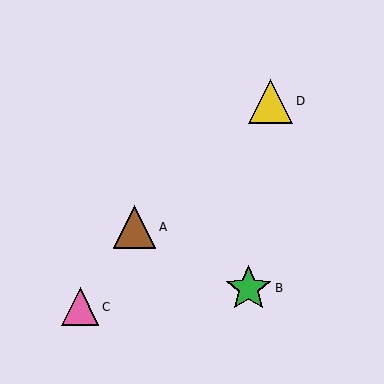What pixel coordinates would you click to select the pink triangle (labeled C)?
Click at (80, 307) to select the pink triangle C.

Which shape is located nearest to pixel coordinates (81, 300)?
The pink triangle (labeled C) at (80, 307) is nearest to that location.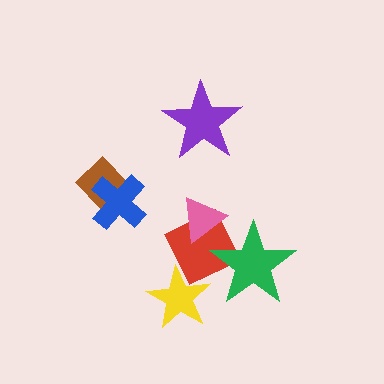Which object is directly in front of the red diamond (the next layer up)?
The pink triangle is directly in front of the red diamond.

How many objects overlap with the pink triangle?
1 object overlaps with the pink triangle.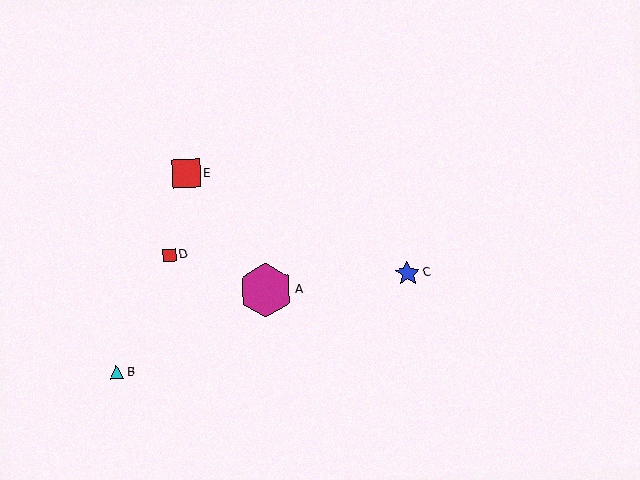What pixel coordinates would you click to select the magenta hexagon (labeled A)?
Click at (266, 290) to select the magenta hexagon A.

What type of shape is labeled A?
Shape A is a magenta hexagon.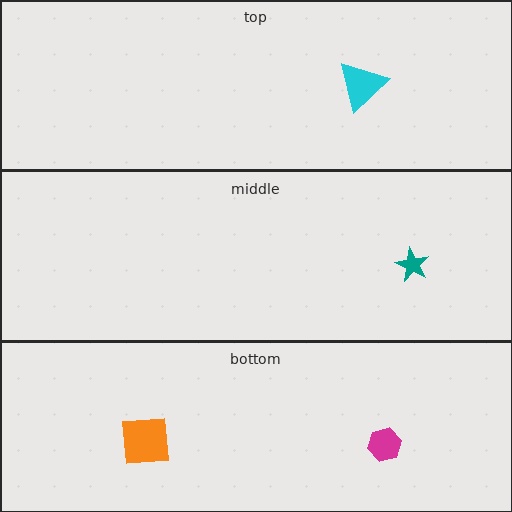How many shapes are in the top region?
1.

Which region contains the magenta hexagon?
The bottom region.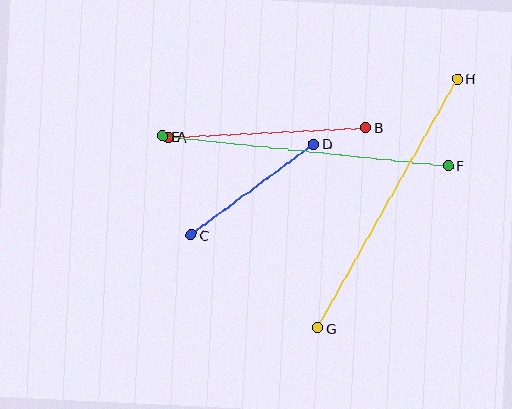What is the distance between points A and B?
The distance is approximately 197 pixels.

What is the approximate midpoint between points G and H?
The midpoint is at approximately (387, 204) pixels.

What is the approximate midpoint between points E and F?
The midpoint is at approximately (306, 151) pixels.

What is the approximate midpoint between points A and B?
The midpoint is at approximately (267, 132) pixels.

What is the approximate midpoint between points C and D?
The midpoint is at approximately (252, 189) pixels.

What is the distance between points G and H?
The distance is approximately 285 pixels.